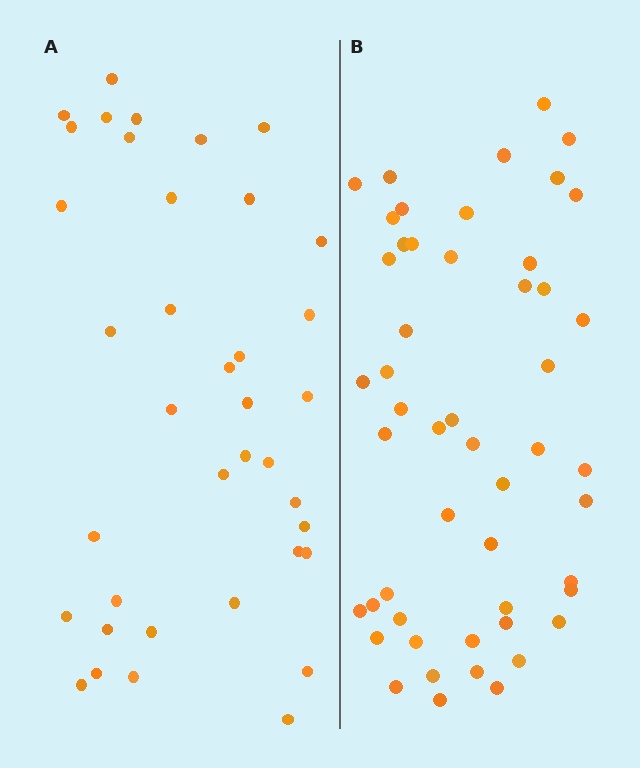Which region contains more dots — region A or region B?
Region B (the right region) has more dots.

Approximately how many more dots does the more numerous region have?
Region B has approximately 15 more dots than region A.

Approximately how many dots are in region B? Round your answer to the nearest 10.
About 50 dots. (The exact count is 51, which rounds to 50.)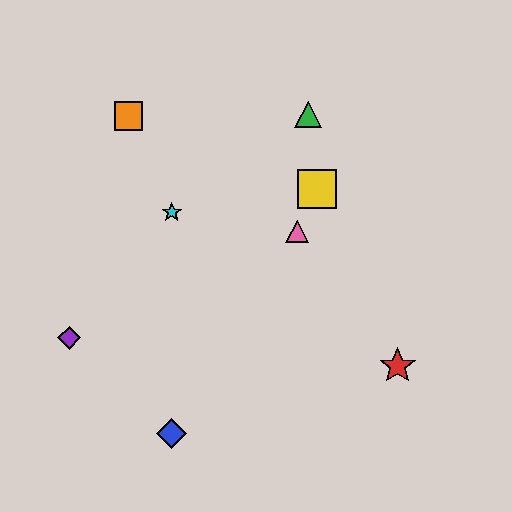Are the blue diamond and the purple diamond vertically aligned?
No, the blue diamond is at x≈172 and the purple diamond is at x≈69.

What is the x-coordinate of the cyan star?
The cyan star is at x≈172.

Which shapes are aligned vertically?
The blue diamond, the cyan star are aligned vertically.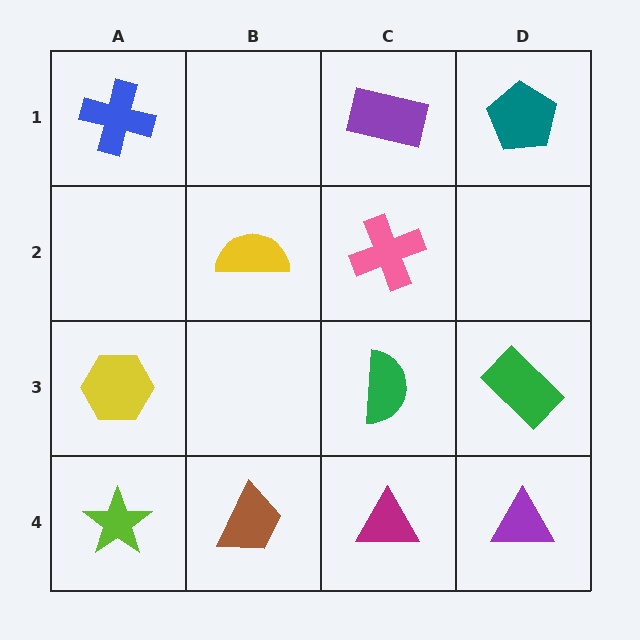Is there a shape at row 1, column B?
No, that cell is empty.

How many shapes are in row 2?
2 shapes.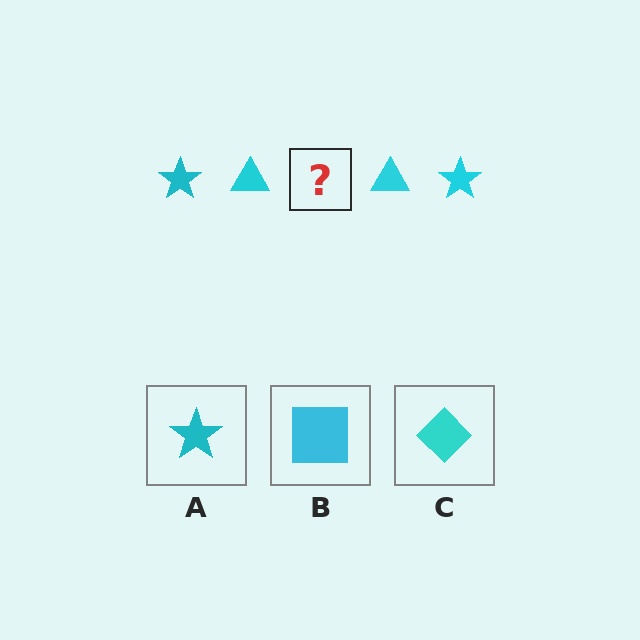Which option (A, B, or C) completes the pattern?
A.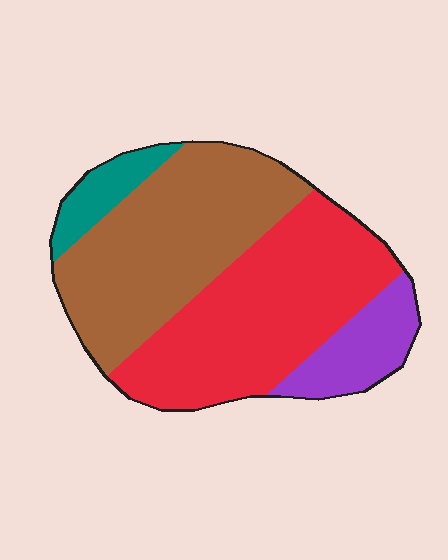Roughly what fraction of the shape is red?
Red covers about 40% of the shape.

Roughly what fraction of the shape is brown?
Brown covers around 40% of the shape.